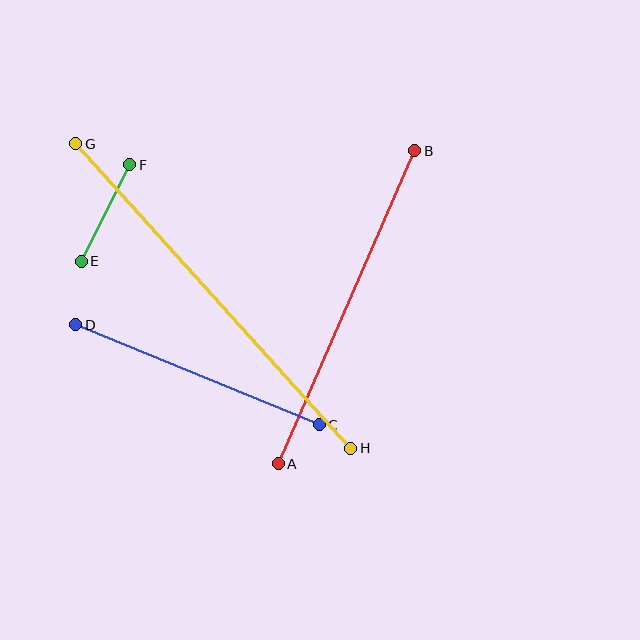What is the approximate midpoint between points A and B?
The midpoint is at approximately (347, 307) pixels.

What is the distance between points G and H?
The distance is approximately 410 pixels.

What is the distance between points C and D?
The distance is approximately 263 pixels.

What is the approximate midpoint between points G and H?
The midpoint is at approximately (213, 296) pixels.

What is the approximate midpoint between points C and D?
The midpoint is at approximately (197, 375) pixels.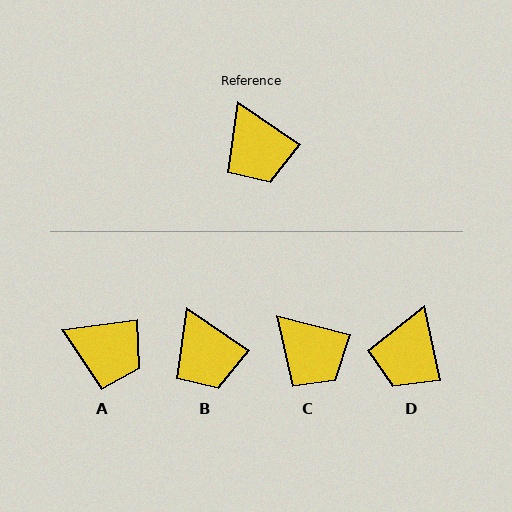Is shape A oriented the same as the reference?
No, it is off by about 41 degrees.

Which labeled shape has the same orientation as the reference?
B.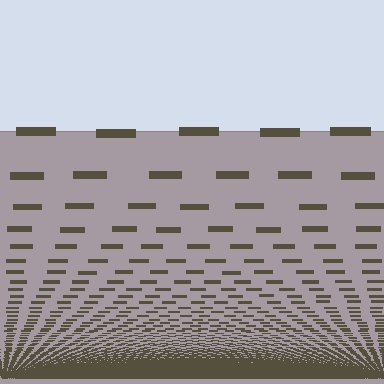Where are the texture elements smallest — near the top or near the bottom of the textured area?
Near the bottom.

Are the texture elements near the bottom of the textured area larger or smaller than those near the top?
Smaller. The gradient is inverted — elements near the bottom are smaller and denser.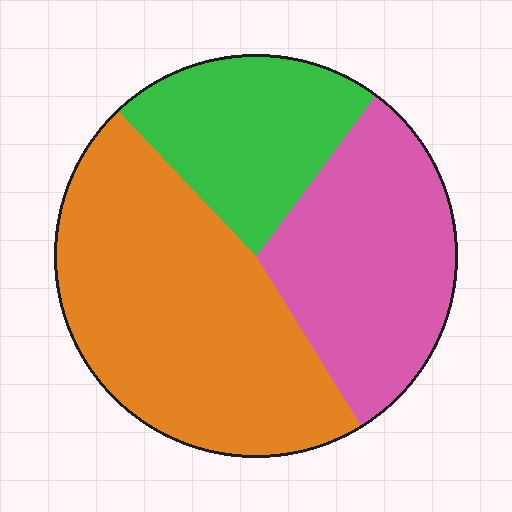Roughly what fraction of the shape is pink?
Pink takes up about one third (1/3) of the shape.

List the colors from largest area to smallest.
From largest to smallest: orange, pink, green.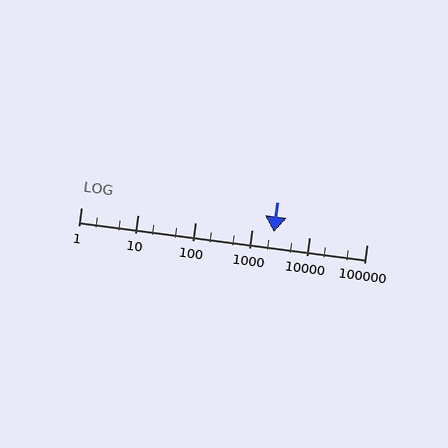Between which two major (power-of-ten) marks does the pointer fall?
The pointer is between 1000 and 10000.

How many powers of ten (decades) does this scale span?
The scale spans 5 decades, from 1 to 100000.